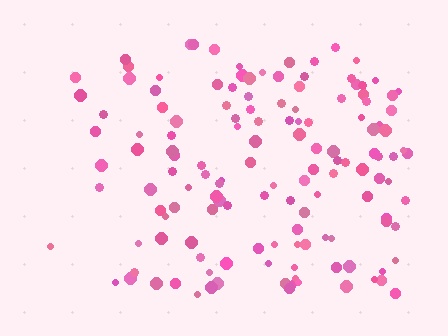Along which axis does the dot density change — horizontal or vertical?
Horizontal.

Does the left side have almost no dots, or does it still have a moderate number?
Still a moderate number, just noticeably fewer than the right.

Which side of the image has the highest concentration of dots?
The right.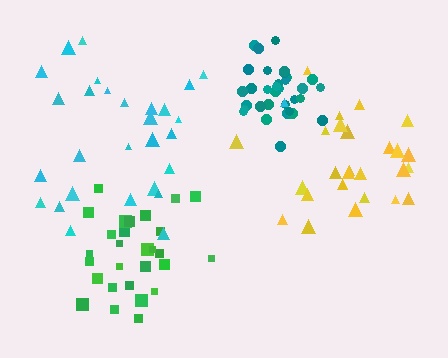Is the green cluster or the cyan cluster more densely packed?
Green.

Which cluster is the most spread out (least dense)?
Cyan.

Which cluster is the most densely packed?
Teal.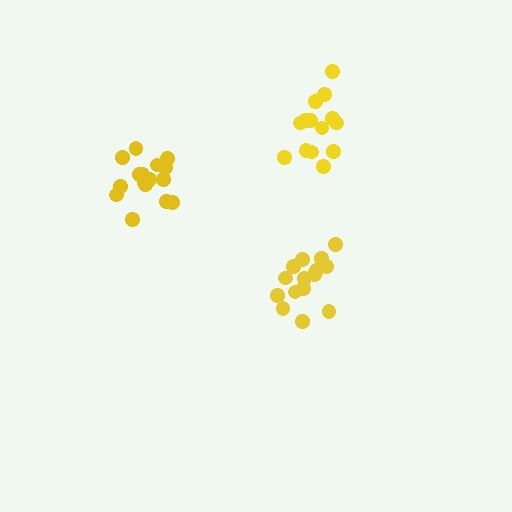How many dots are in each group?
Group 1: 16 dots, Group 2: 15 dots, Group 3: 14 dots (45 total).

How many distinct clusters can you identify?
There are 3 distinct clusters.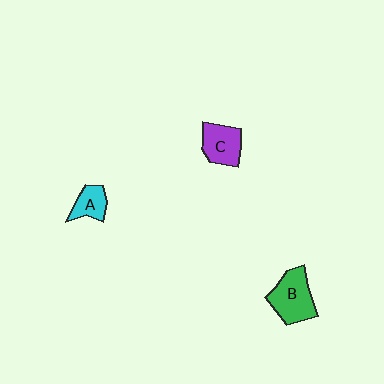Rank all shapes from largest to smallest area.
From largest to smallest: B (green), C (purple), A (cyan).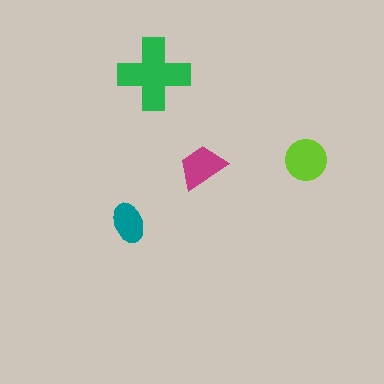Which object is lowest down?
The teal ellipse is bottommost.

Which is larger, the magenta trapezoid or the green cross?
The green cross.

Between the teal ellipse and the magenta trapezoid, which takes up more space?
The magenta trapezoid.